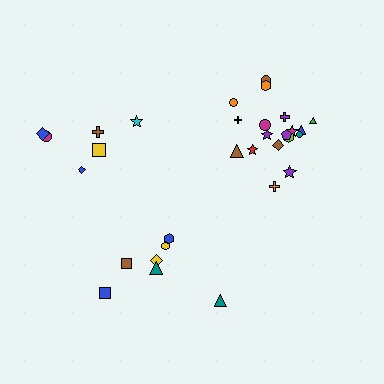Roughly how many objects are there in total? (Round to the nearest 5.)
Roughly 30 objects in total.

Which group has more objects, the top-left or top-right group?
The top-right group.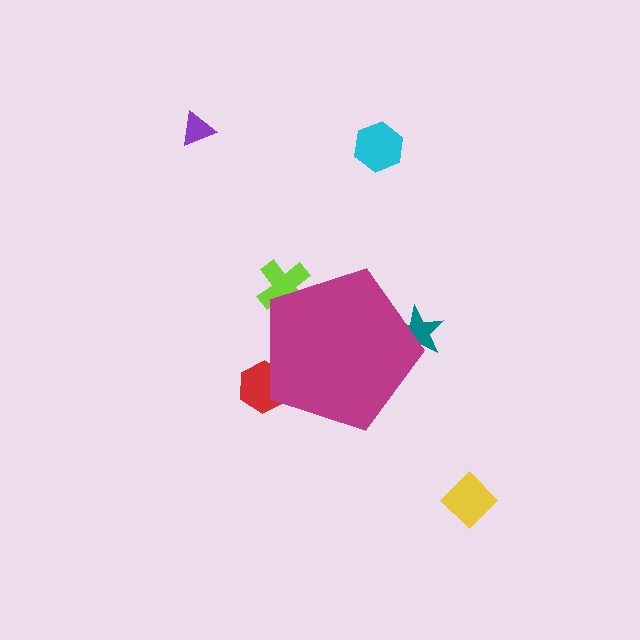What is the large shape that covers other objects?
A magenta pentagon.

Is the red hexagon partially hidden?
Yes, the red hexagon is partially hidden behind the magenta pentagon.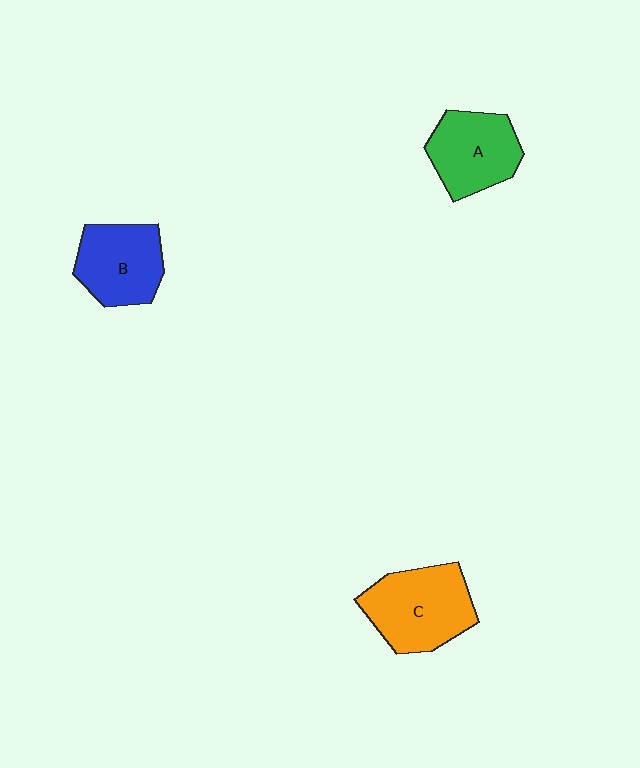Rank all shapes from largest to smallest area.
From largest to smallest: C (orange), A (green), B (blue).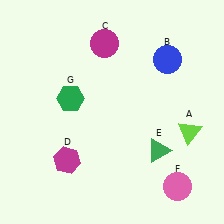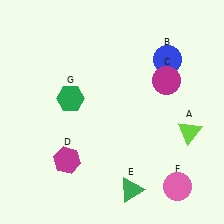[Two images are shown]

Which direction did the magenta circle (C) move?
The magenta circle (C) moved right.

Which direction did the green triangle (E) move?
The green triangle (E) moved down.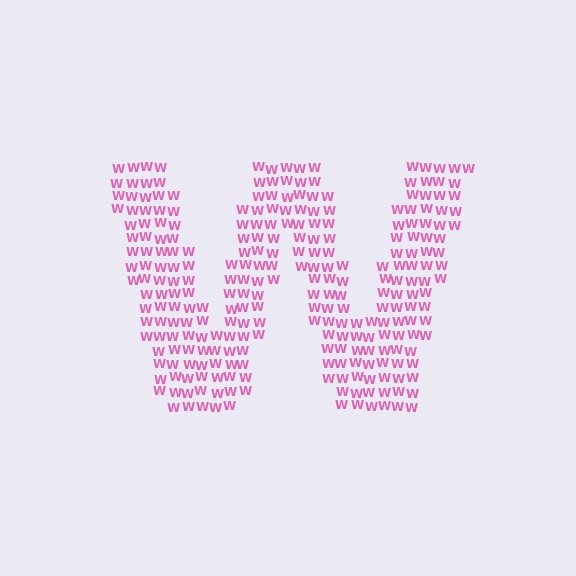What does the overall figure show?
The overall figure shows the letter W.